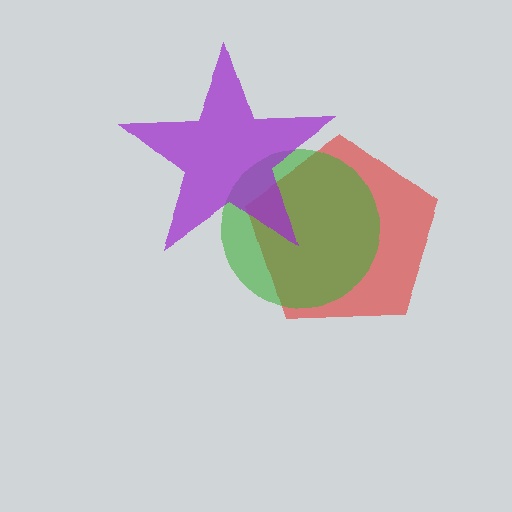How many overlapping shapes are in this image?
There are 3 overlapping shapes in the image.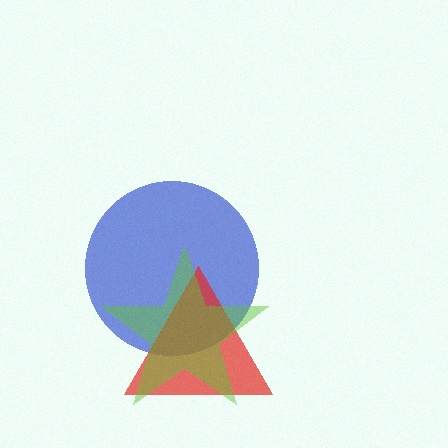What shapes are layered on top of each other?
The layered shapes are: a blue circle, a red triangle, a lime star.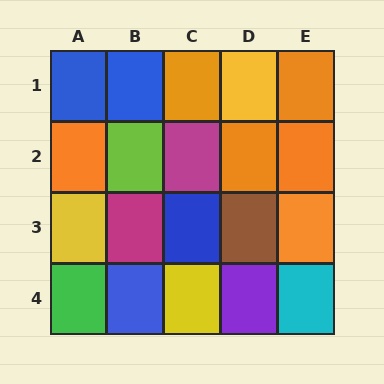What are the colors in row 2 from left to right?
Orange, lime, magenta, orange, orange.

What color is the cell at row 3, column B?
Magenta.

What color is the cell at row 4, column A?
Green.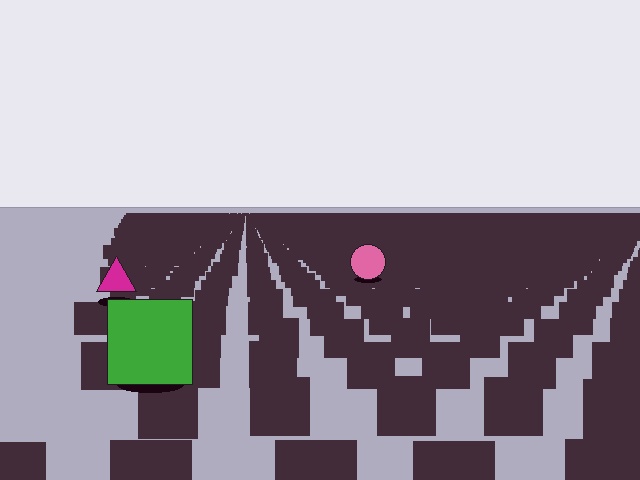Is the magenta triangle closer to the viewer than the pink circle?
Yes. The magenta triangle is closer — you can tell from the texture gradient: the ground texture is coarser near it.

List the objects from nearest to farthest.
From nearest to farthest: the green square, the magenta triangle, the pink circle.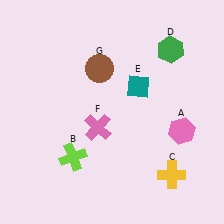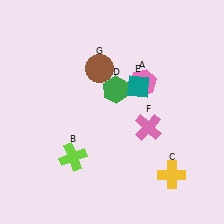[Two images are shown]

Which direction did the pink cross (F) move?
The pink cross (F) moved right.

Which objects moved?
The objects that moved are: the pink hexagon (A), the green hexagon (D), the pink cross (F).